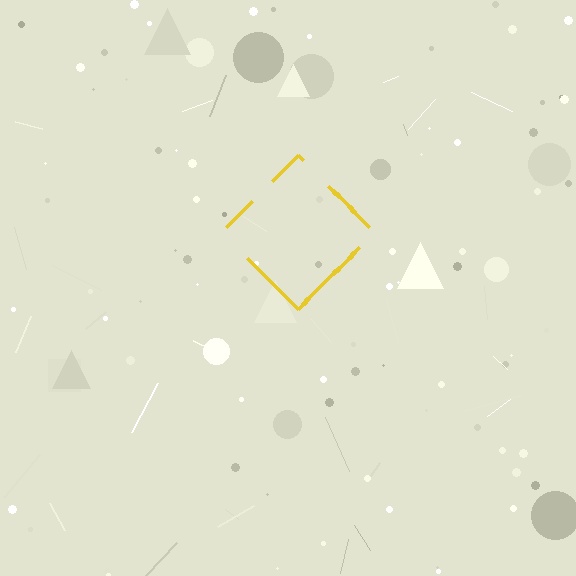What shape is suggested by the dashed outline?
The dashed outline suggests a diamond.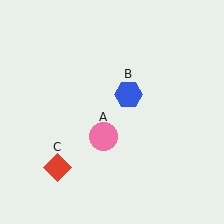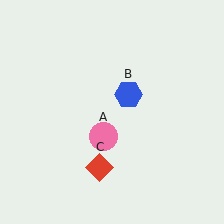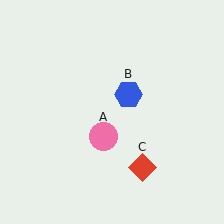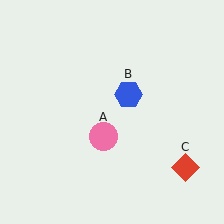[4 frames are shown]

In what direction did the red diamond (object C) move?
The red diamond (object C) moved right.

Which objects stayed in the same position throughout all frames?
Pink circle (object A) and blue hexagon (object B) remained stationary.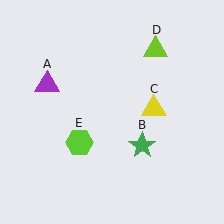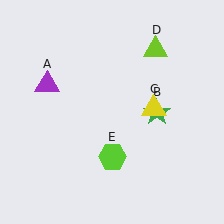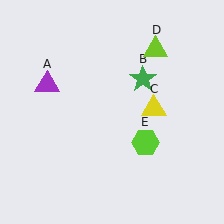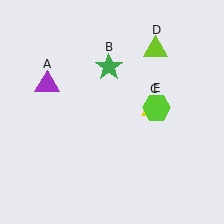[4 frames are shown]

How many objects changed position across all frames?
2 objects changed position: green star (object B), lime hexagon (object E).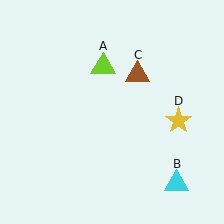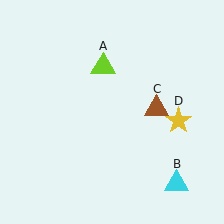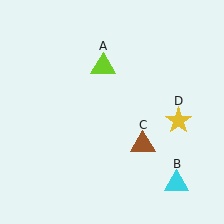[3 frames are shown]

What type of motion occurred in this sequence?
The brown triangle (object C) rotated clockwise around the center of the scene.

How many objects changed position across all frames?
1 object changed position: brown triangle (object C).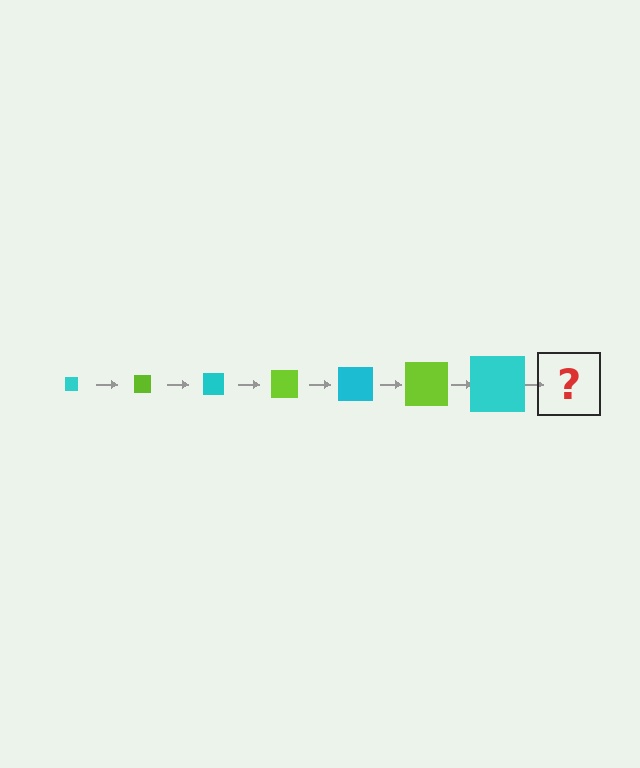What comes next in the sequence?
The next element should be a lime square, larger than the previous one.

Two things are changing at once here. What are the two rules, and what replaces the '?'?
The two rules are that the square grows larger each step and the color cycles through cyan and lime. The '?' should be a lime square, larger than the previous one.